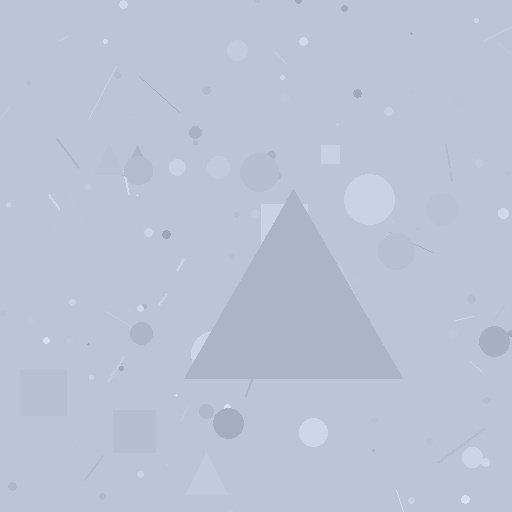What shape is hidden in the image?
A triangle is hidden in the image.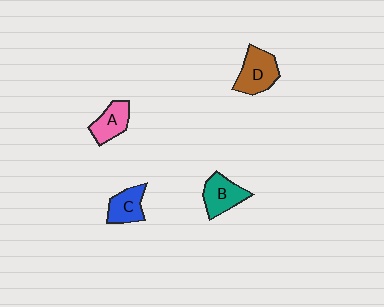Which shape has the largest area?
Shape D (brown).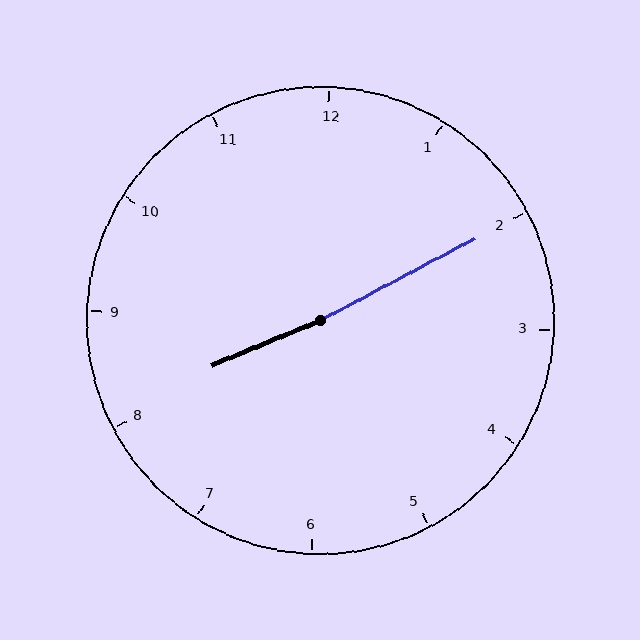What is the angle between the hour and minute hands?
Approximately 175 degrees.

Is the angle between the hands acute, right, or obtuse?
It is obtuse.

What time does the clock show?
8:10.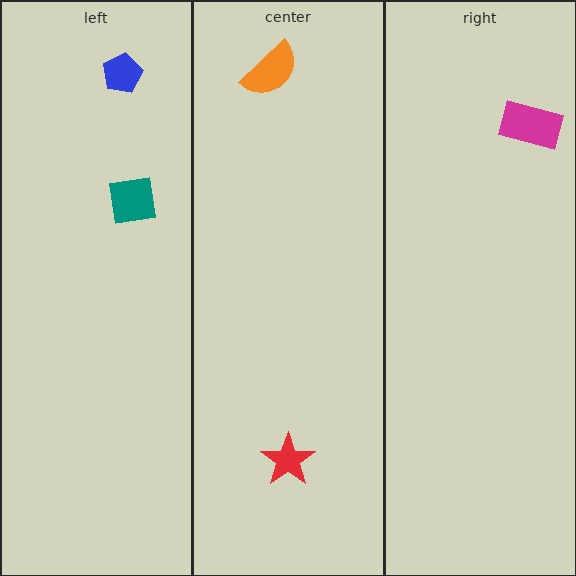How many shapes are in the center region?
2.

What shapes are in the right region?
The magenta rectangle.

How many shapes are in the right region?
1.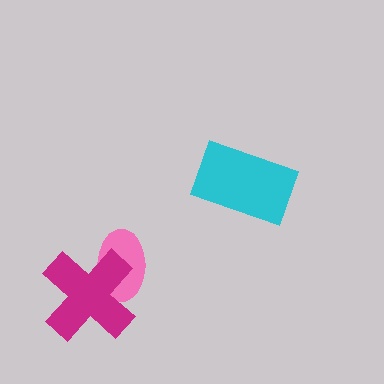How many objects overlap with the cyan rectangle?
0 objects overlap with the cyan rectangle.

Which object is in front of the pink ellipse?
The magenta cross is in front of the pink ellipse.